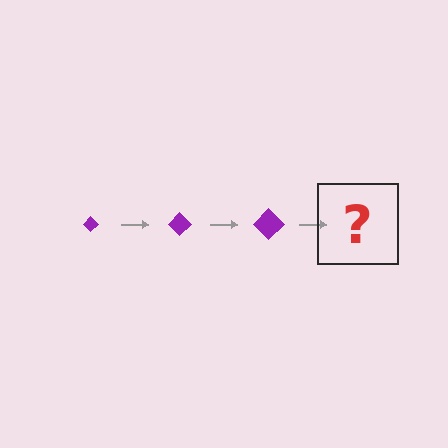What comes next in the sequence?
The next element should be a purple diamond, larger than the previous one.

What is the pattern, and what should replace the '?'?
The pattern is that the diamond gets progressively larger each step. The '?' should be a purple diamond, larger than the previous one.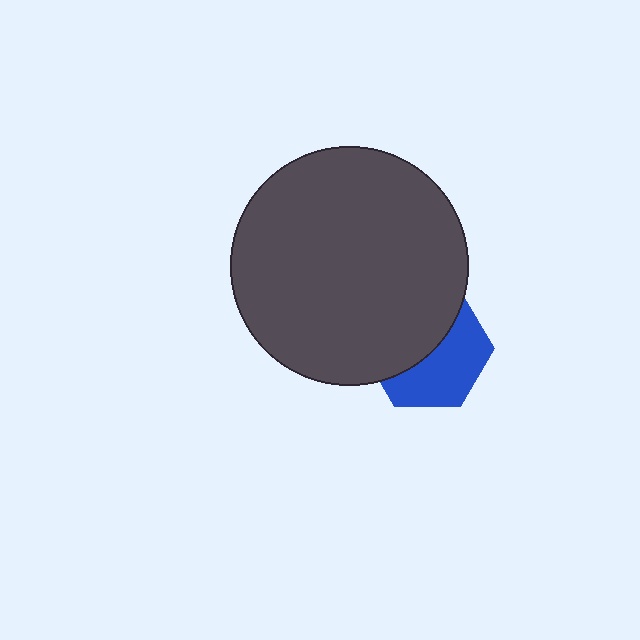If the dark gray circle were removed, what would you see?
You would see the complete blue hexagon.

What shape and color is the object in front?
The object in front is a dark gray circle.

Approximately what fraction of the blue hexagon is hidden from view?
Roughly 50% of the blue hexagon is hidden behind the dark gray circle.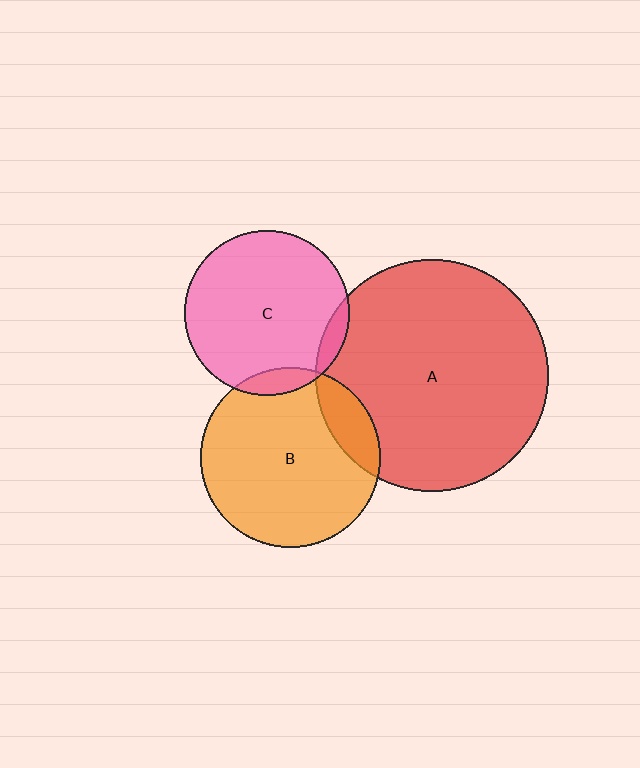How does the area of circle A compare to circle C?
Approximately 2.0 times.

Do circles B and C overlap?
Yes.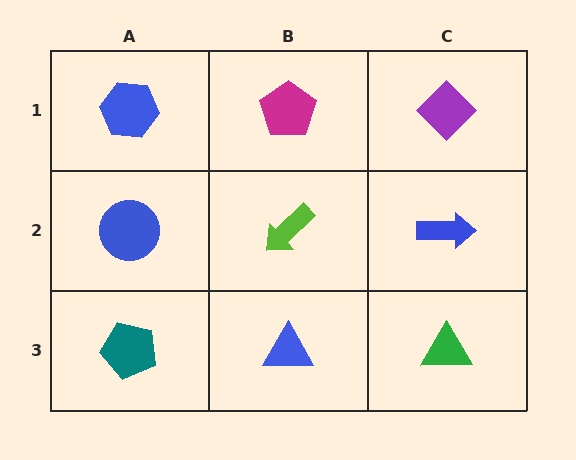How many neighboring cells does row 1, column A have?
2.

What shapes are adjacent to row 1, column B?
A lime arrow (row 2, column B), a blue hexagon (row 1, column A), a purple diamond (row 1, column C).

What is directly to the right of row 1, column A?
A magenta pentagon.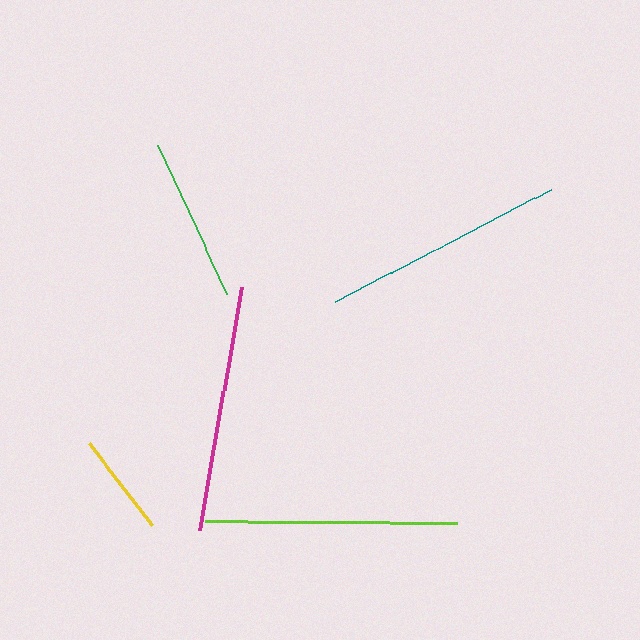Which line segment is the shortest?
The yellow line is the shortest at approximately 102 pixels.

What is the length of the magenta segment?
The magenta segment is approximately 246 pixels long.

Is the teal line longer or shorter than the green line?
The teal line is longer than the green line.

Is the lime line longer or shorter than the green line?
The lime line is longer than the green line.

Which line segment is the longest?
The lime line is the longest at approximately 252 pixels.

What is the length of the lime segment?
The lime segment is approximately 252 pixels long.